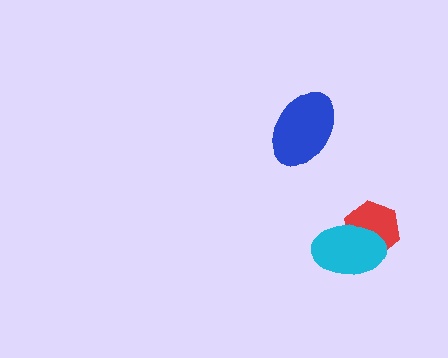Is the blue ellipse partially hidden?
No, no other shape covers it.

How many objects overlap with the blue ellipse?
0 objects overlap with the blue ellipse.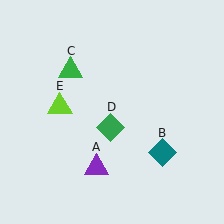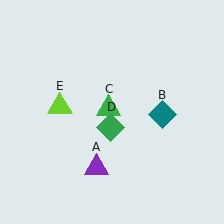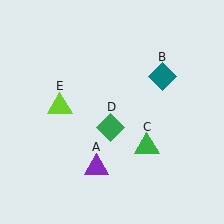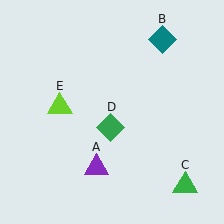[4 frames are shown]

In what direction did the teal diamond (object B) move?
The teal diamond (object B) moved up.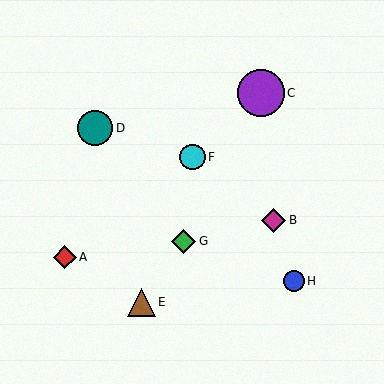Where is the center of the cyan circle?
The center of the cyan circle is at (193, 157).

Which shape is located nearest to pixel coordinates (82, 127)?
The teal circle (labeled D) at (95, 128) is nearest to that location.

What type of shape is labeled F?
Shape F is a cyan circle.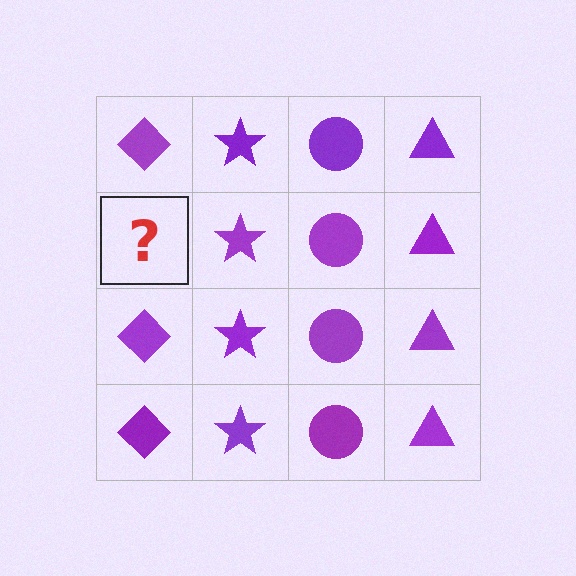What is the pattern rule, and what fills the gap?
The rule is that each column has a consistent shape. The gap should be filled with a purple diamond.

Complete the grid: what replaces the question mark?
The question mark should be replaced with a purple diamond.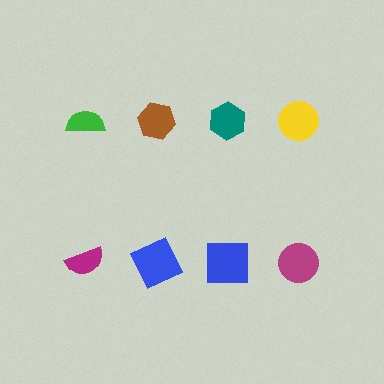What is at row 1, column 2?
A brown hexagon.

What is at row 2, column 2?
A blue square.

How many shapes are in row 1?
4 shapes.